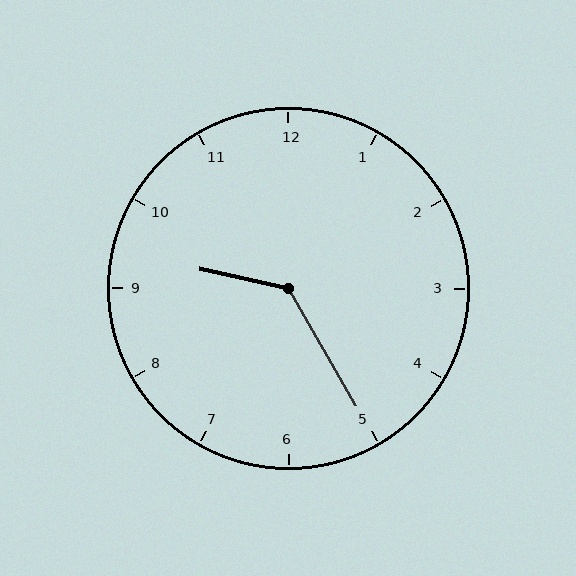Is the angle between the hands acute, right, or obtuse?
It is obtuse.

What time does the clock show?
9:25.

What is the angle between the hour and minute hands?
Approximately 132 degrees.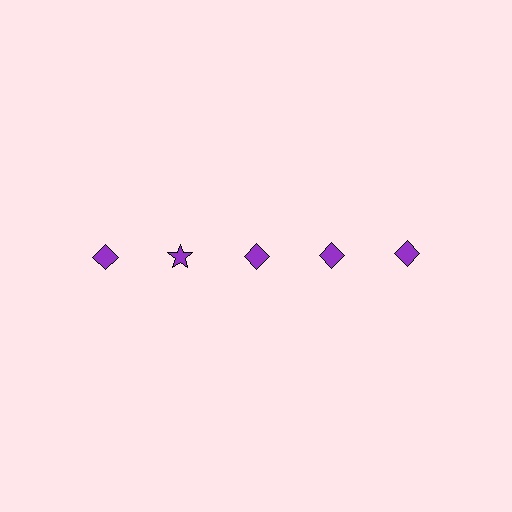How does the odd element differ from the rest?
It has a different shape: star instead of diamond.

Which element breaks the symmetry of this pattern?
The purple star in the top row, second from left column breaks the symmetry. All other shapes are purple diamonds.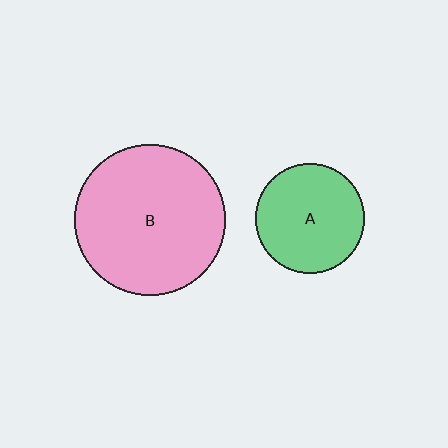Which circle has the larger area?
Circle B (pink).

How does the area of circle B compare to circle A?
Approximately 1.9 times.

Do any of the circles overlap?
No, none of the circles overlap.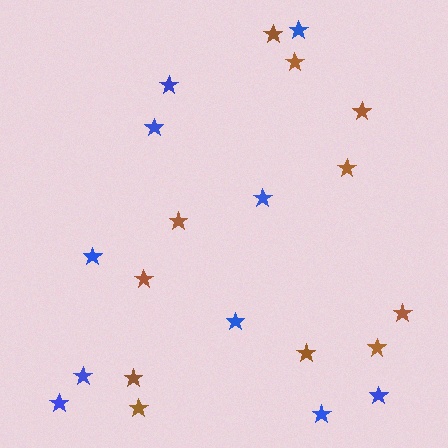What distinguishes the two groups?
There are 2 groups: one group of blue stars (10) and one group of brown stars (11).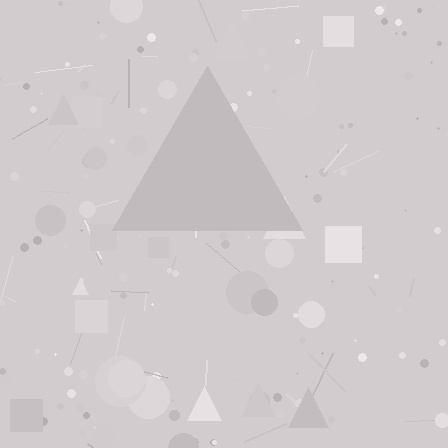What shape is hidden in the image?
A triangle is hidden in the image.